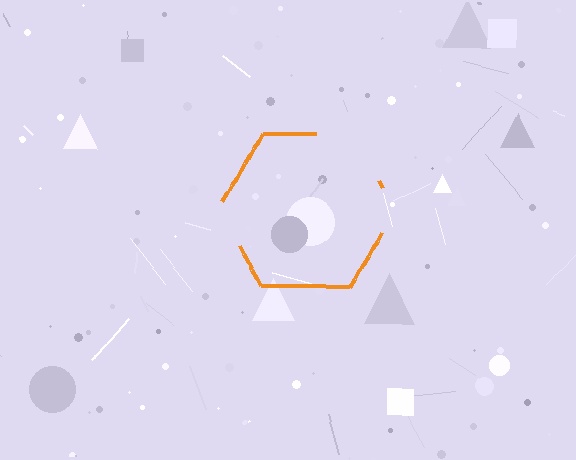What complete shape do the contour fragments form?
The contour fragments form a hexagon.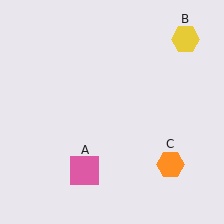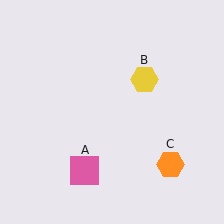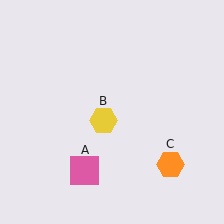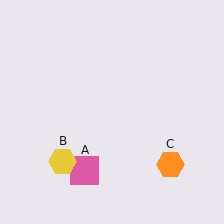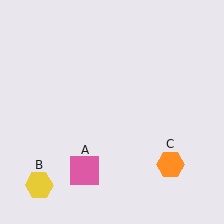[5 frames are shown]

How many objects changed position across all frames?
1 object changed position: yellow hexagon (object B).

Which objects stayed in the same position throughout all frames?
Pink square (object A) and orange hexagon (object C) remained stationary.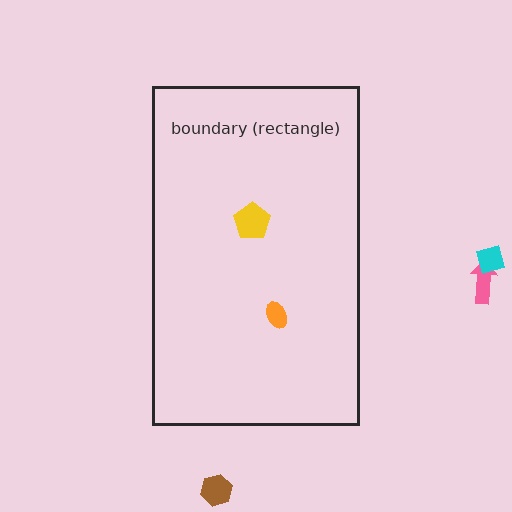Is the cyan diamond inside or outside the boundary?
Outside.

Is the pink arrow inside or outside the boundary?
Outside.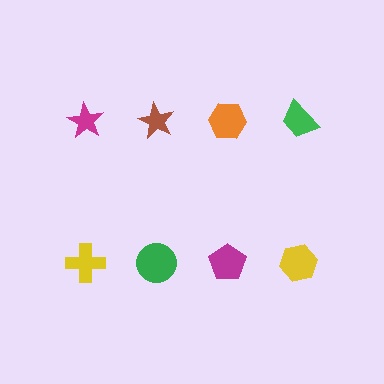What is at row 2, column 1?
A yellow cross.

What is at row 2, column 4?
A yellow hexagon.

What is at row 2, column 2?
A green circle.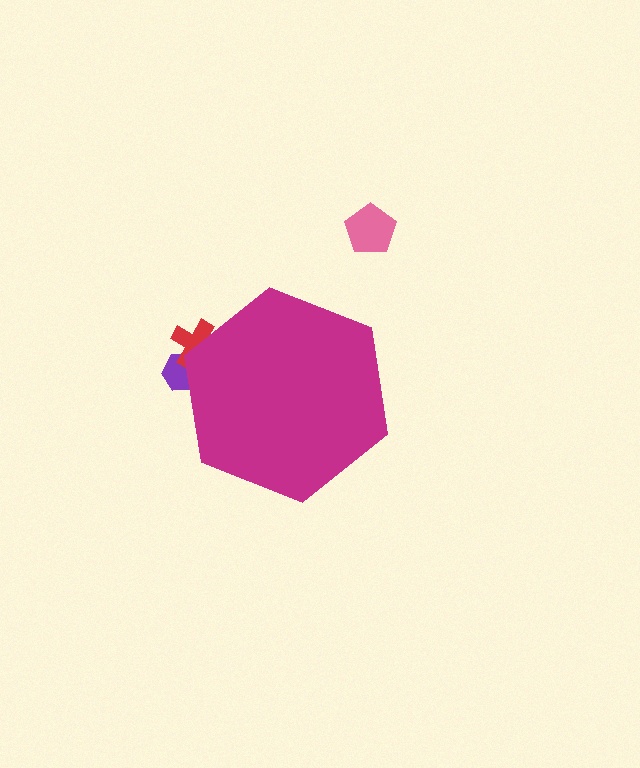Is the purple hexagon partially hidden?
Yes, the purple hexagon is partially hidden behind the magenta hexagon.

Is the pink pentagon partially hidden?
No, the pink pentagon is fully visible.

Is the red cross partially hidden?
Yes, the red cross is partially hidden behind the magenta hexagon.